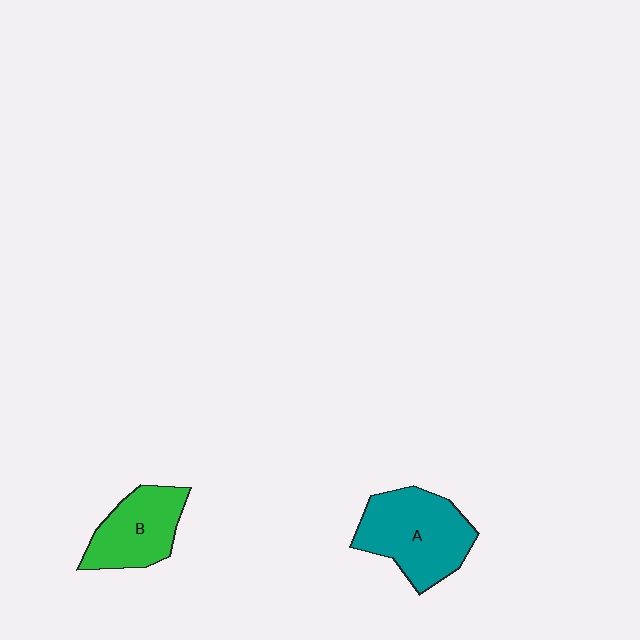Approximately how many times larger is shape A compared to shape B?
Approximately 1.3 times.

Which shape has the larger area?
Shape A (teal).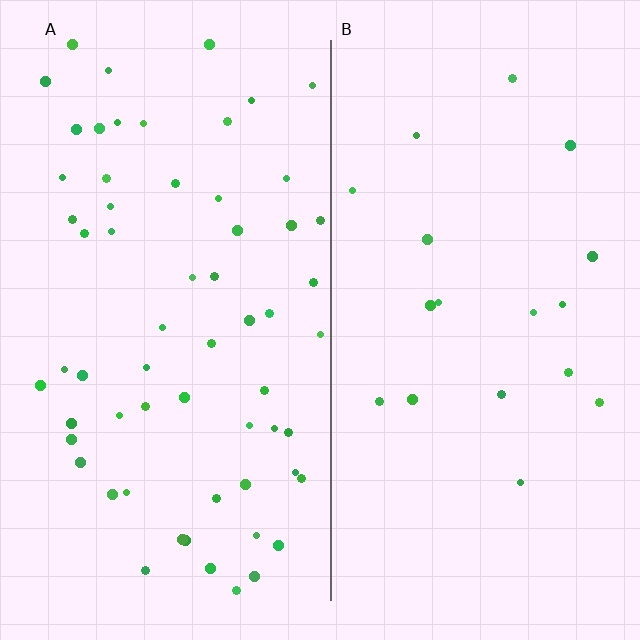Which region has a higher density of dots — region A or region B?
A (the left).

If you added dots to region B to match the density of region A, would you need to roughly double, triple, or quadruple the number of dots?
Approximately triple.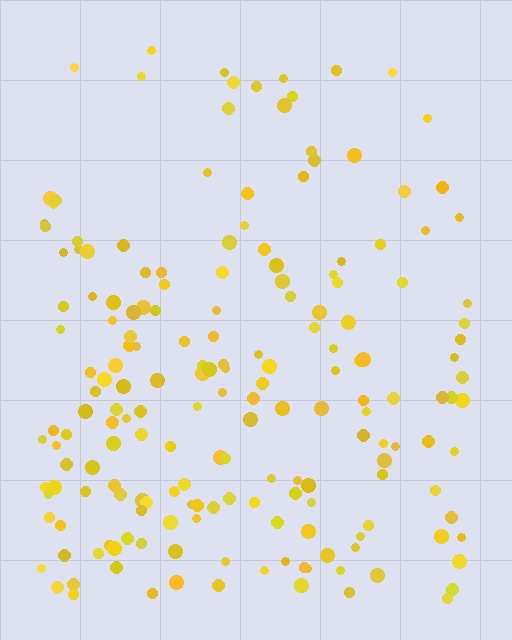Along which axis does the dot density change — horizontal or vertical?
Vertical.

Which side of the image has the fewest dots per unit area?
The top.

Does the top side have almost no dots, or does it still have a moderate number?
Still a moderate number, just noticeably fewer than the bottom.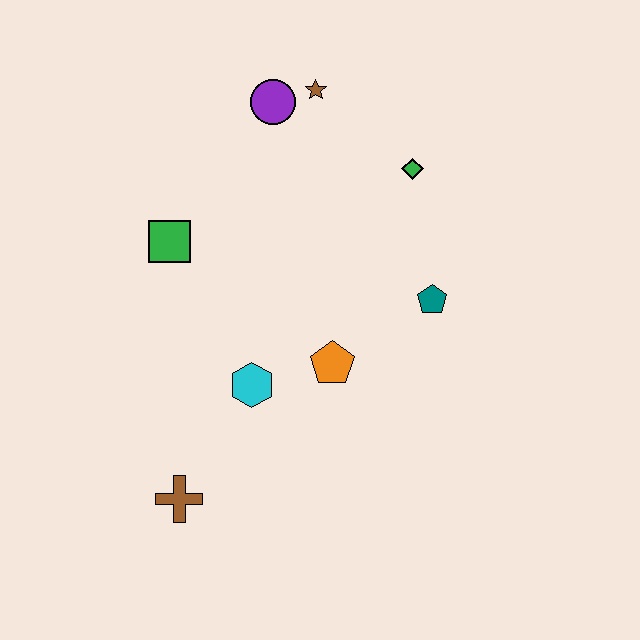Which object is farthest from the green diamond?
The brown cross is farthest from the green diamond.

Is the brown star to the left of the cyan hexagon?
No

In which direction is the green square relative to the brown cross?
The green square is above the brown cross.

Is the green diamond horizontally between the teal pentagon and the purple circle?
Yes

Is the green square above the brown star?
No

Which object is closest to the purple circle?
The brown star is closest to the purple circle.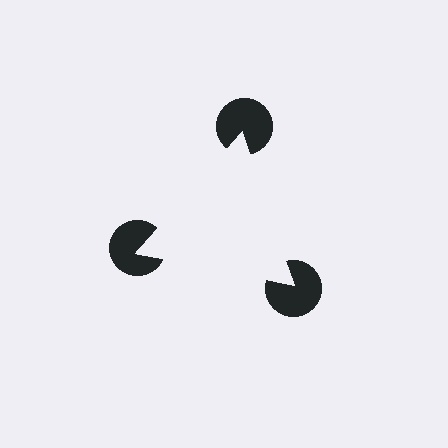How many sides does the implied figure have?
3 sides.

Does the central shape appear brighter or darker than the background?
It typically appears slightly brighter than the background, even though no actual brightness change is drawn.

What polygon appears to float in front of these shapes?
An illusory triangle — its edges are inferred from the aligned wedge cuts in the pac-man discs, not physically drawn.